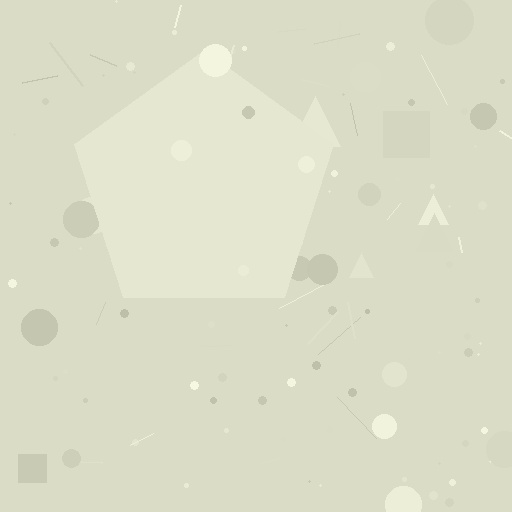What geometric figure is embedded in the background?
A pentagon is embedded in the background.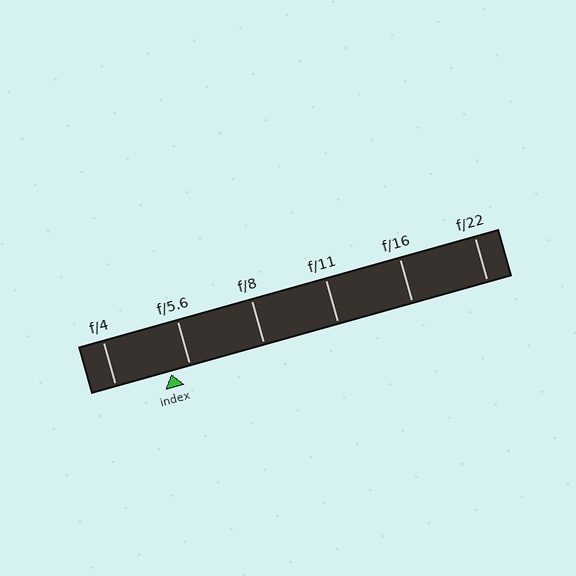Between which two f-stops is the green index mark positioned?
The index mark is between f/4 and f/5.6.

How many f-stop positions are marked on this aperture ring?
There are 6 f-stop positions marked.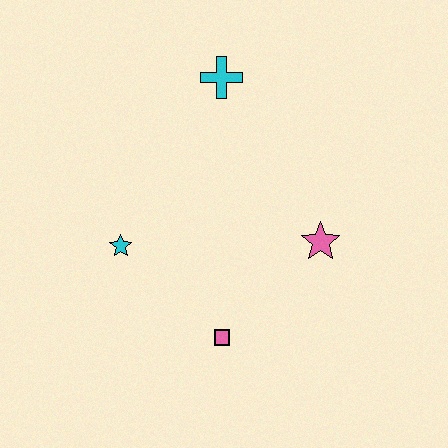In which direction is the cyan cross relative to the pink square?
The cyan cross is above the pink square.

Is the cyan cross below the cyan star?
No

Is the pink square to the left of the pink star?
Yes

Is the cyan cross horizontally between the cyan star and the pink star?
Yes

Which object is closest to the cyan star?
The pink square is closest to the cyan star.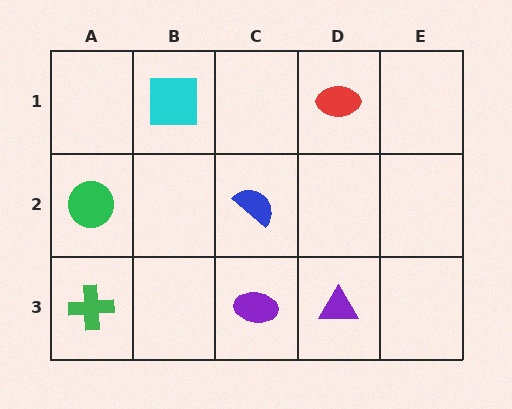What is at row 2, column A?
A green circle.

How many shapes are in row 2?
2 shapes.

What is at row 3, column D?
A purple triangle.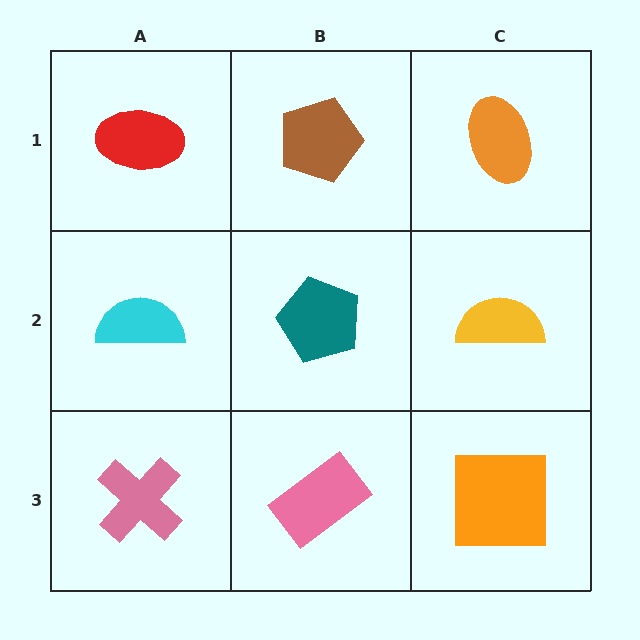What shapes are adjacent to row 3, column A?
A cyan semicircle (row 2, column A), a pink rectangle (row 3, column B).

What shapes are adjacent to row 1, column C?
A yellow semicircle (row 2, column C), a brown pentagon (row 1, column B).